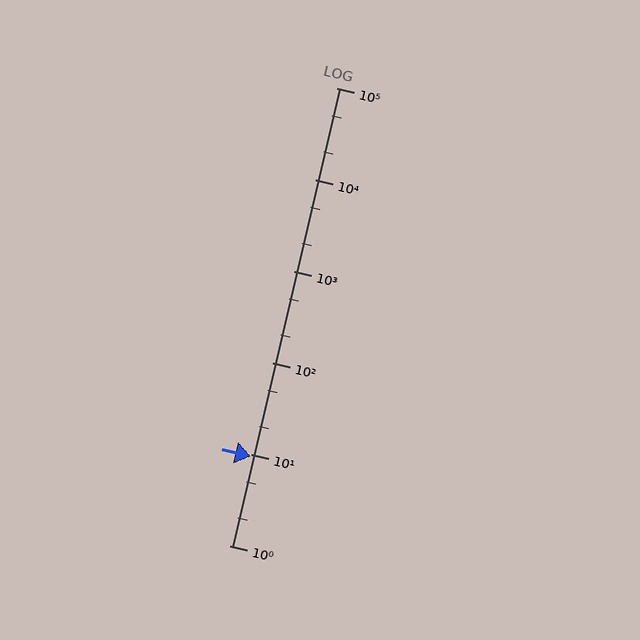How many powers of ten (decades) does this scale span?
The scale spans 5 decades, from 1 to 100000.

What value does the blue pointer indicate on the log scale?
The pointer indicates approximately 9.4.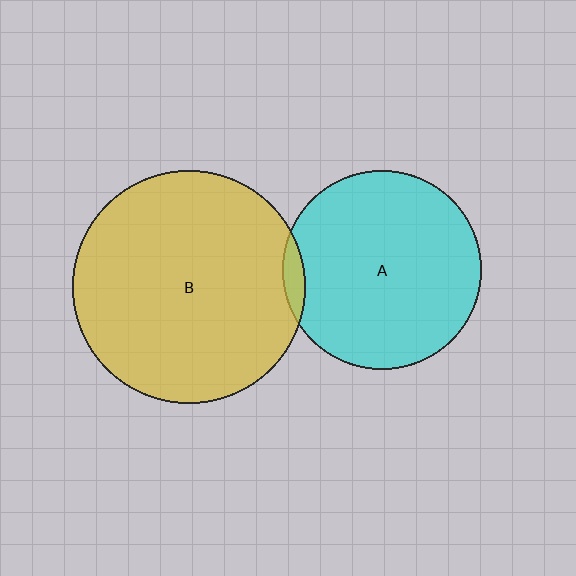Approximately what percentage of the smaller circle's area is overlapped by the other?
Approximately 5%.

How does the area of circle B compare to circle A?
Approximately 1.4 times.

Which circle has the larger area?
Circle B (yellow).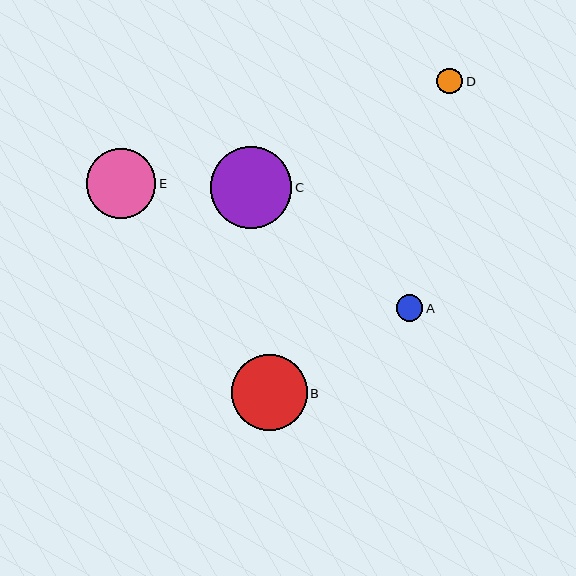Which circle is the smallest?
Circle D is the smallest with a size of approximately 26 pixels.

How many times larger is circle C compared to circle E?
Circle C is approximately 1.2 times the size of circle E.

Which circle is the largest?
Circle C is the largest with a size of approximately 82 pixels.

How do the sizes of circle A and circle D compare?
Circle A and circle D are approximately the same size.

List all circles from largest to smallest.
From largest to smallest: C, B, E, A, D.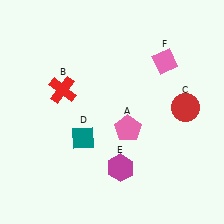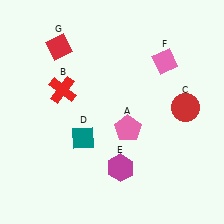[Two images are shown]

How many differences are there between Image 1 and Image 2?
There is 1 difference between the two images.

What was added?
A red diamond (G) was added in Image 2.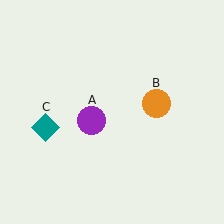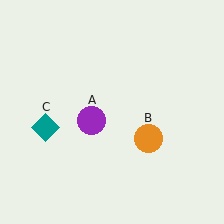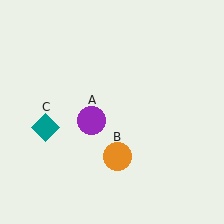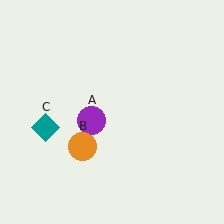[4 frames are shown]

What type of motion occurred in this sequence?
The orange circle (object B) rotated clockwise around the center of the scene.